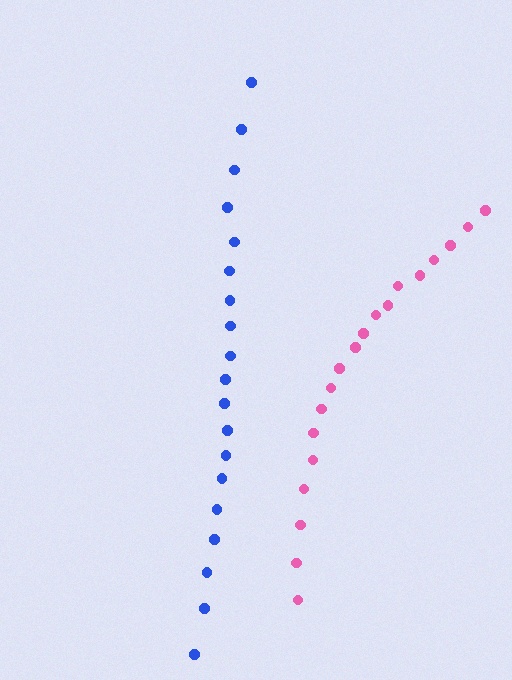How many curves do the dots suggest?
There are 2 distinct paths.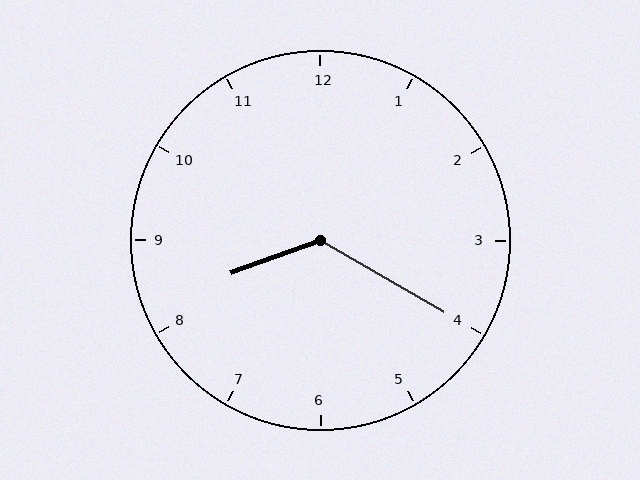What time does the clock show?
8:20.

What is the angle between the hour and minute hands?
Approximately 130 degrees.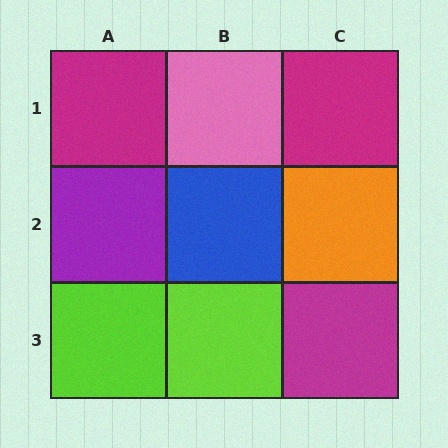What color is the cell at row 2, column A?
Purple.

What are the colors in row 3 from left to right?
Lime, lime, magenta.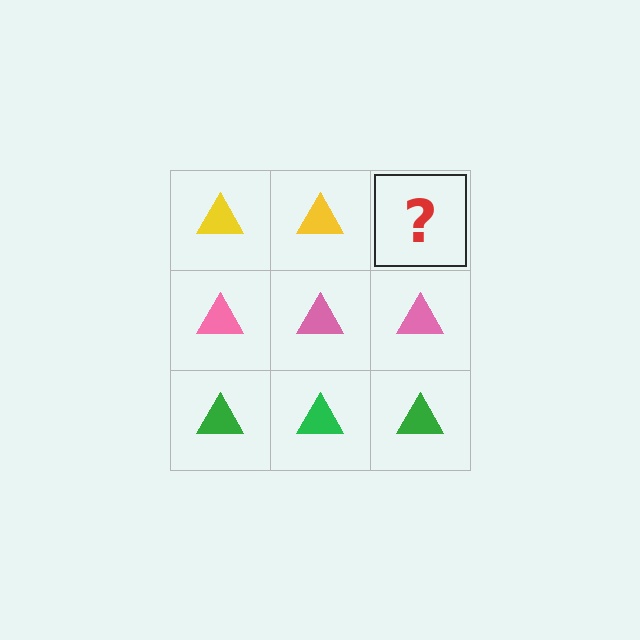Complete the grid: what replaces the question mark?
The question mark should be replaced with a yellow triangle.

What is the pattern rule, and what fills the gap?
The rule is that each row has a consistent color. The gap should be filled with a yellow triangle.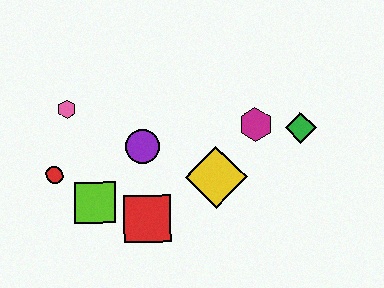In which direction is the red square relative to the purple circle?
The red square is below the purple circle.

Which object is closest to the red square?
The lime square is closest to the red square.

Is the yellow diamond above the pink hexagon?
No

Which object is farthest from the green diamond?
The red circle is farthest from the green diamond.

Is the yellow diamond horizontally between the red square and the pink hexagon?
No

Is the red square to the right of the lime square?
Yes